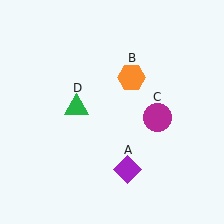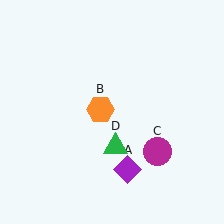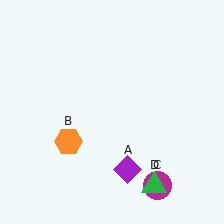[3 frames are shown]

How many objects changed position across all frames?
3 objects changed position: orange hexagon (object B), magenta circle (object C), green triangle (object D).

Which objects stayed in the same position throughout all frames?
Purple diamond (object A) remained stationary.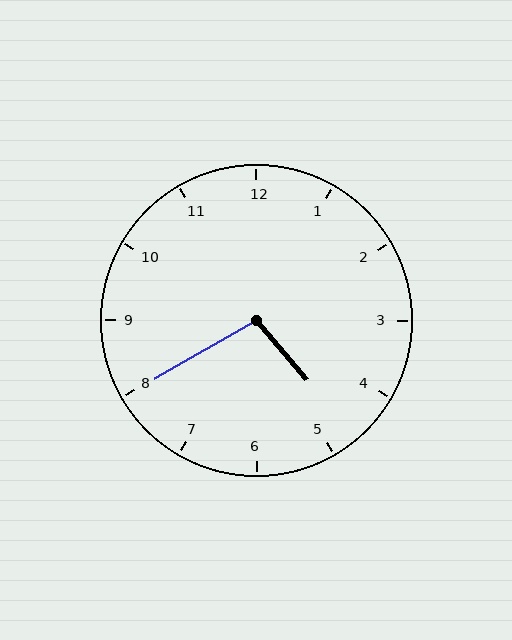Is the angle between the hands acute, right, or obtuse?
It is obtuse.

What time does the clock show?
4:40.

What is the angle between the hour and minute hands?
Approximately 100 degrees.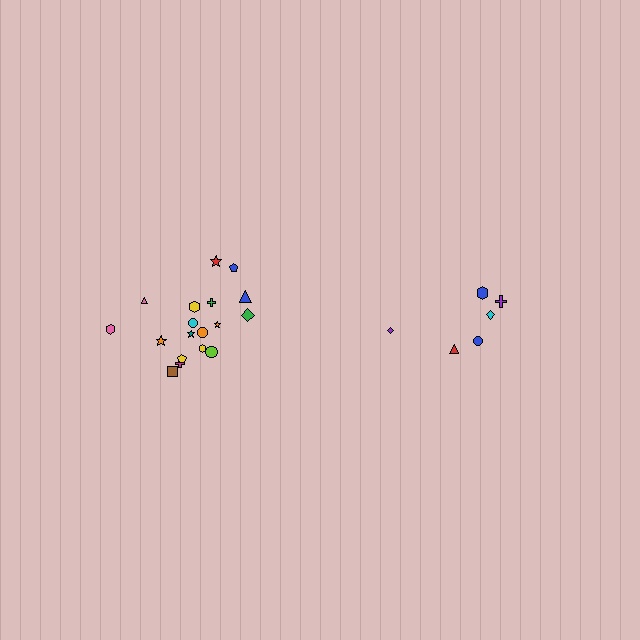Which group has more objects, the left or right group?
The left group.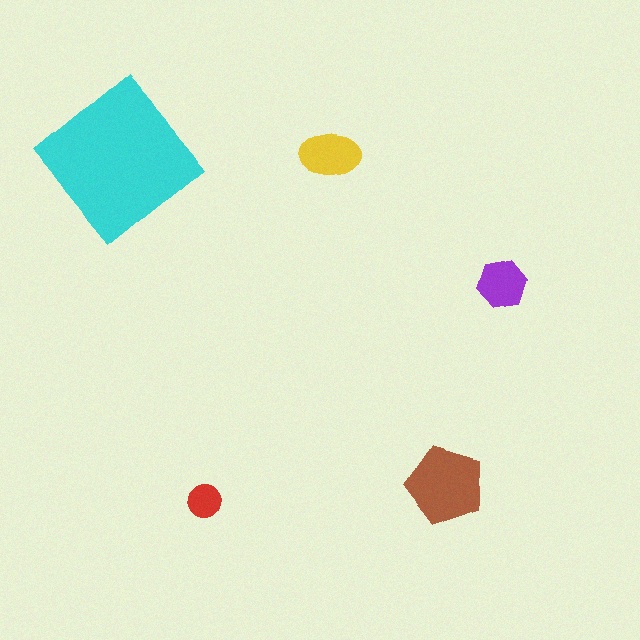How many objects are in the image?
There are 5 objects in the image.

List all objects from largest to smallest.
The cyan diamond, the brown pentagon, the yellow ellipse, the purple hexagon, the red circle.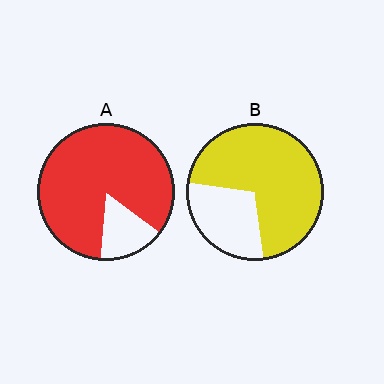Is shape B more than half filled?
Yes.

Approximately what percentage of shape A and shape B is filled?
A is approximately 85% and B is approximately 70%.